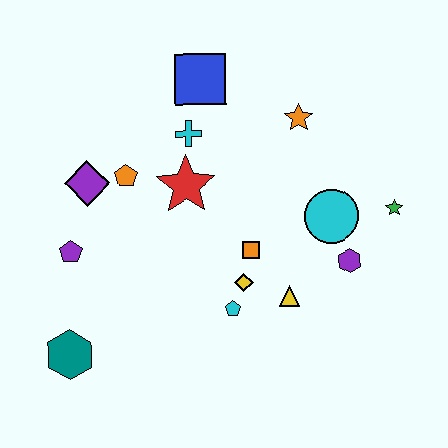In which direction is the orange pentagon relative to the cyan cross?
The orange pentagon is to the left of the cyan cross.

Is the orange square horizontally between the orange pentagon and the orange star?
Yes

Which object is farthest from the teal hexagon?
The green star is farthest from the teal hexagon.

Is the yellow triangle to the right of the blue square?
Yes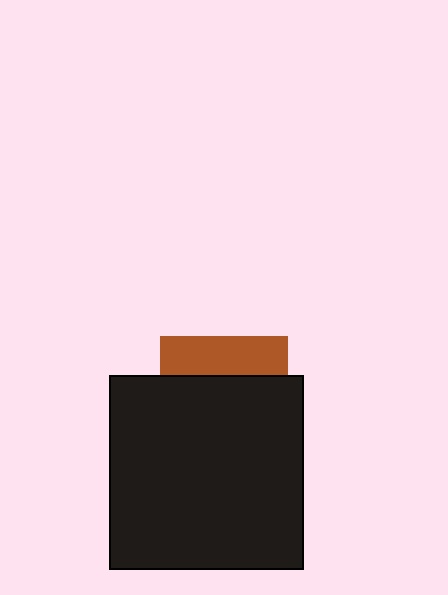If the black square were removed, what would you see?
You would see the complete brown square.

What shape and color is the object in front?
The object in front is a black square.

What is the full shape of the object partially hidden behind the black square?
The partially hidden object is a brown square.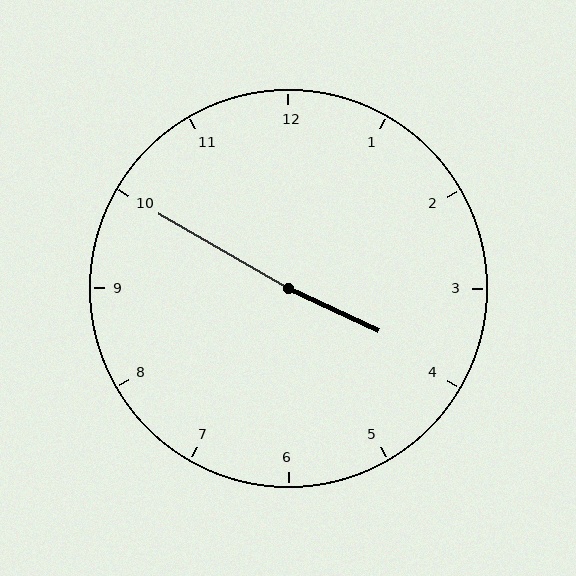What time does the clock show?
3:50.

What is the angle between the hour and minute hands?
Approximately 175 degrees.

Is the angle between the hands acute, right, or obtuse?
It is obtuse.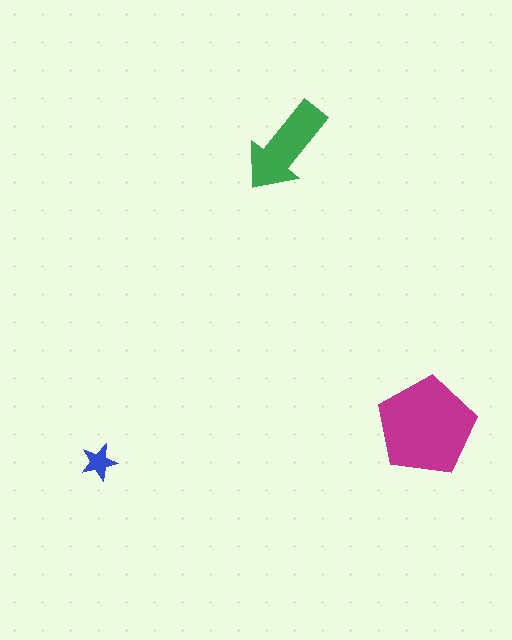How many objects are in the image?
There are 3 objects in the image.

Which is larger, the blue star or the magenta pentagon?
The magenta pentagon.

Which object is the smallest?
The blue star.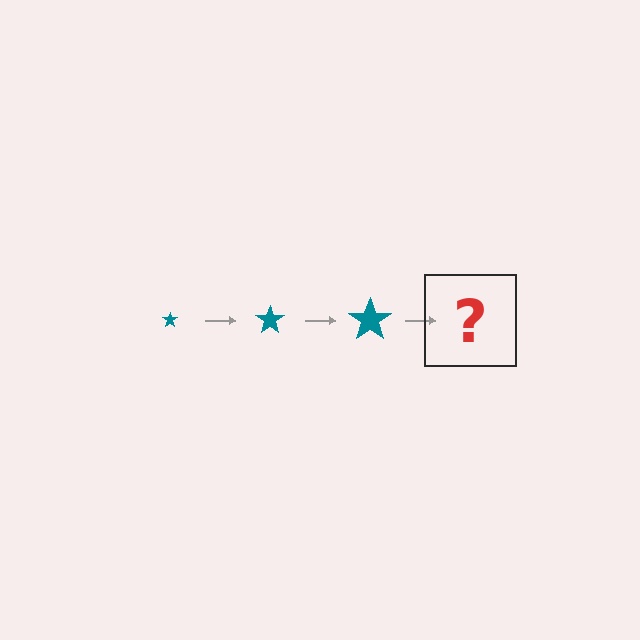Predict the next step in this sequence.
The next step is a teal star, larger than the previous one.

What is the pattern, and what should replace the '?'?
The pattern is that the star gets progressively larger each step. The '?' should be a teal star, larger than the previous one.